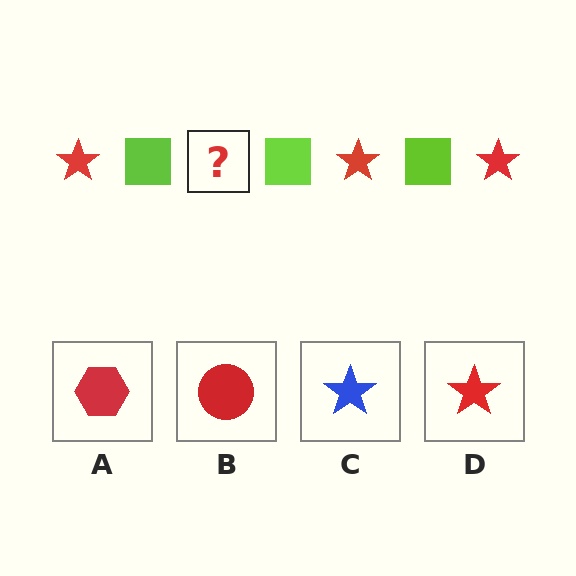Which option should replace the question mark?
Option D.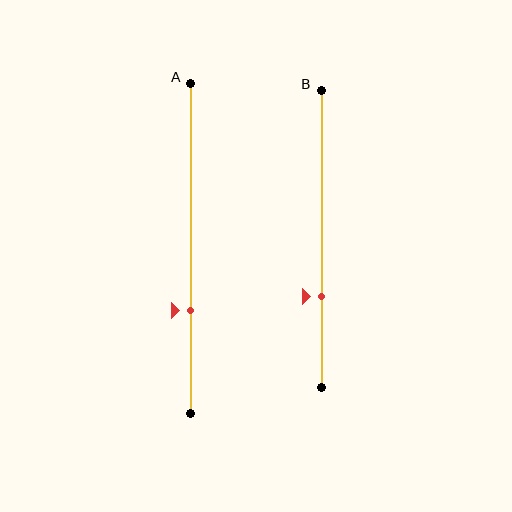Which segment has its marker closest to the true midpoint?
Segment A has its marker closest to the true midpoint.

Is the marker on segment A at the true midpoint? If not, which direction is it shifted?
No, the marker on segment A is shifted downward by about 19% of the segment length.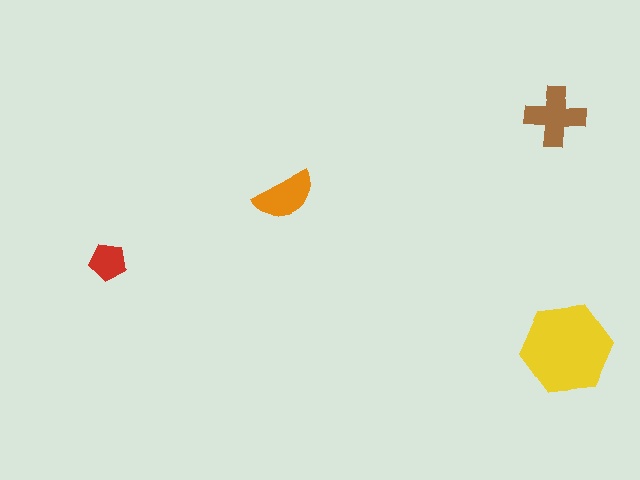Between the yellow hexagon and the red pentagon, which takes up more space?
The yellow hexagon.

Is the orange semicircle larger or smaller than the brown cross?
Smaller.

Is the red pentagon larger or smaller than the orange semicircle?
Smaller.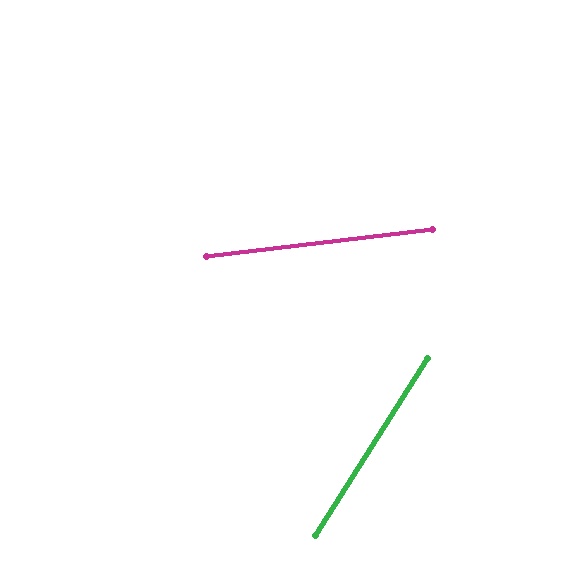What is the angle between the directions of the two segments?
Approximately 51 degrees.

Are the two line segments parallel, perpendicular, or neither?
Neither parallel nor perpendicular — they differ by about 51°.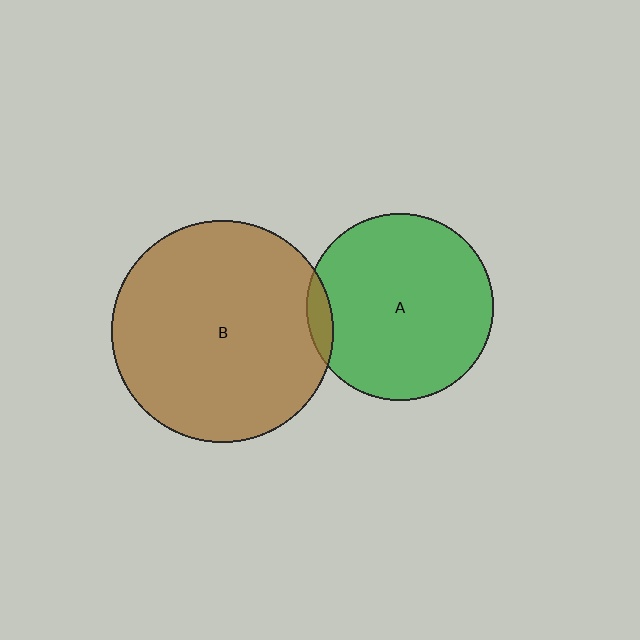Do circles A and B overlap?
Yes.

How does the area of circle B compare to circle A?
Approximately 1.4 times.